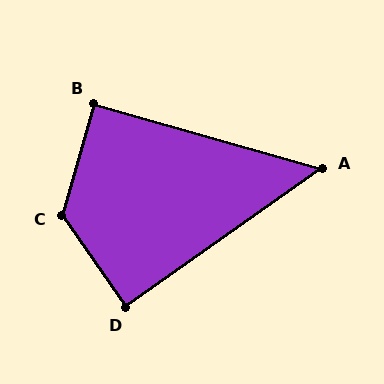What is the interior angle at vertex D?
Approximately 90 degrees (approximately right).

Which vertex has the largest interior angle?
C, at approximately 129 degrees.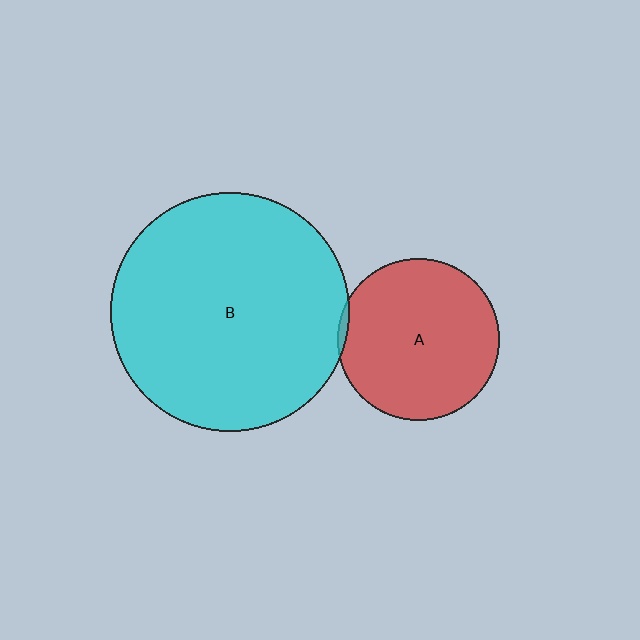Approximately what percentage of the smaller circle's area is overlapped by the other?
Approximately 5%.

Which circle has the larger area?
Circle B (cyan).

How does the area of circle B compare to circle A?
Approximately 2.2 times.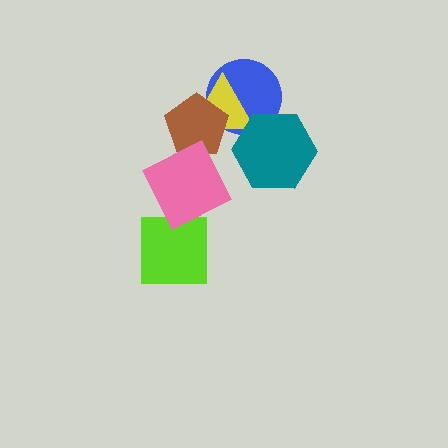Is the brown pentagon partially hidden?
Yes, it is partially covered by another shape.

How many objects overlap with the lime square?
0 objects overlap with the lime square.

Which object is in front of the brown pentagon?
The pink square is in front of the brown pentagon.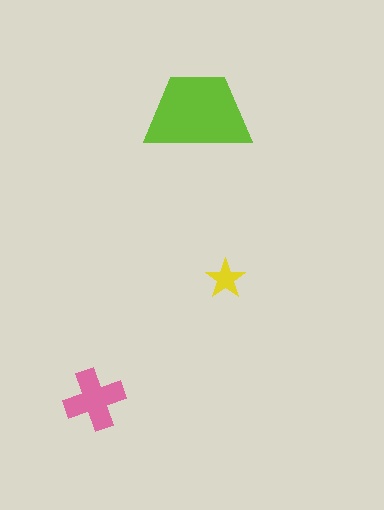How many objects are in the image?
There are 3 objects in the image.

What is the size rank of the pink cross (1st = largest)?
2nd.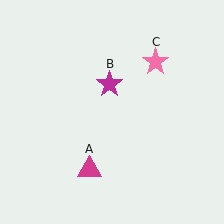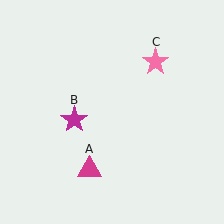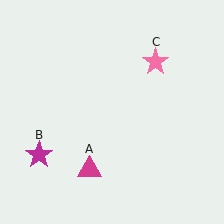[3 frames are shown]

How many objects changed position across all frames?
1 object changed position: magenta star (object B).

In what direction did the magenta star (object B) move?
The magenta star (object B) moved down and to the left.